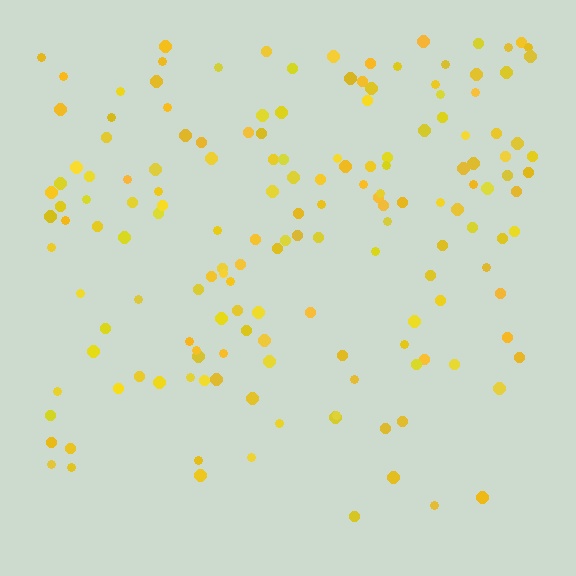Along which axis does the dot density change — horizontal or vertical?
Vertical.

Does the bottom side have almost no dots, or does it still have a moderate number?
Still a moderate number, just noticeably fewer than the top.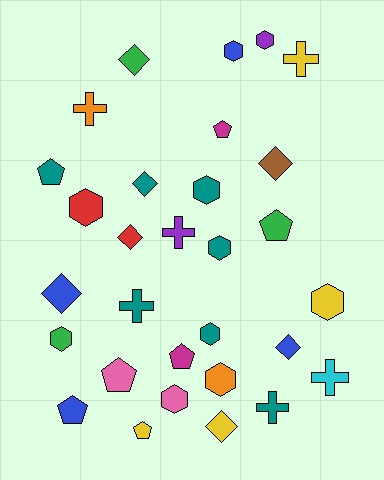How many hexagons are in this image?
There are 10 hexagons.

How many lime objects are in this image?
There are no lime objects.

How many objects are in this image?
There are 30 objects.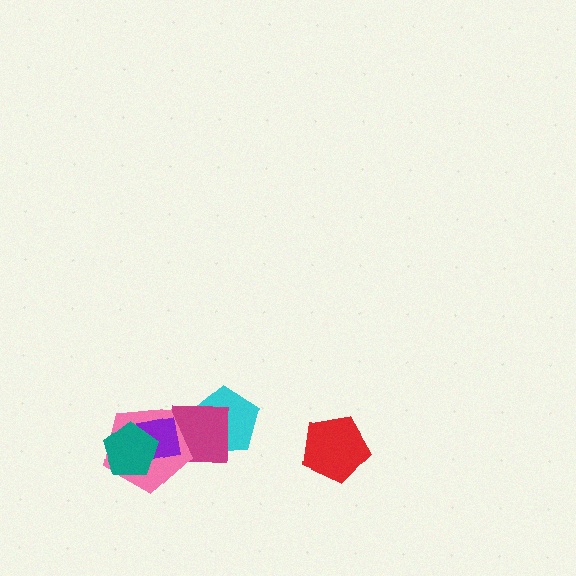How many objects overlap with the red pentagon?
0 objects overlap with the red pentagon.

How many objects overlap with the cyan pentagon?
1 object overlaps with the cyan pentagon.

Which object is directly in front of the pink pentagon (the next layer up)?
The purple square is directly in front of the pink pentagon.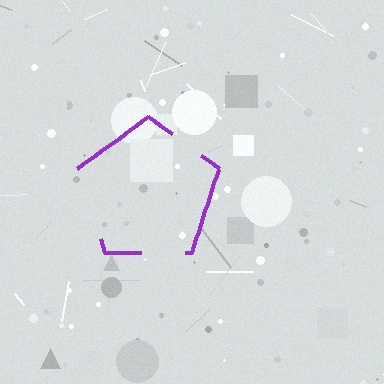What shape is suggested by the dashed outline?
The dashed outline suggests a pentagon.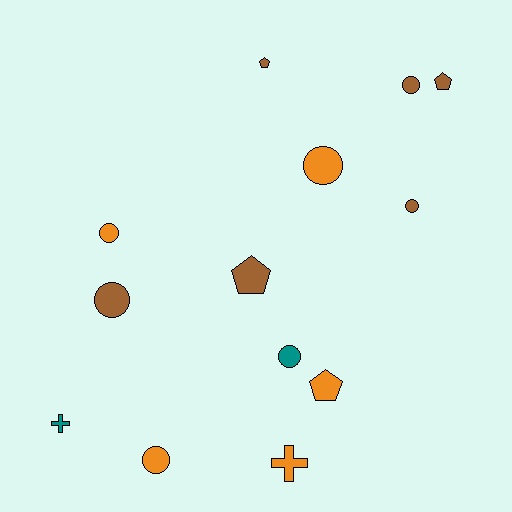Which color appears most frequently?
Brown, with 6 objects.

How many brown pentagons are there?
There are 3 brown pentagons.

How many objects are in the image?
There are 13 objects.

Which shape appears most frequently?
Circle, with 7 objects.